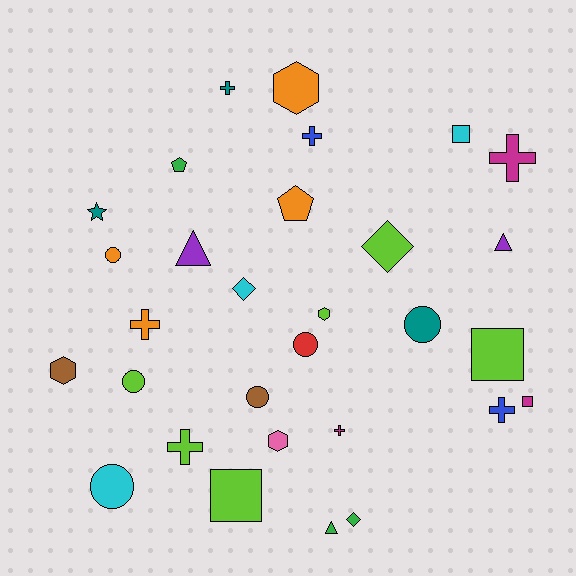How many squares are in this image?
There are 4 squares.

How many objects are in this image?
There are 30 objects.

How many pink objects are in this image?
There is 1 pink object.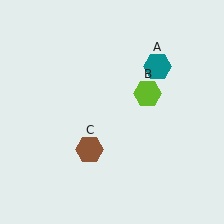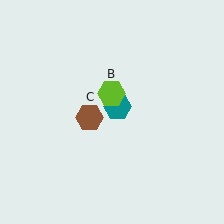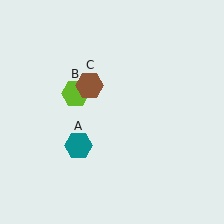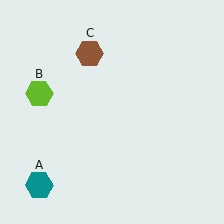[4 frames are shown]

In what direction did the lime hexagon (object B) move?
The lime hexagon (object B) moved left.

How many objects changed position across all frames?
3 objects changed position: teal hexagon (object A), lime hexagon (object B), brown hexagon (object C).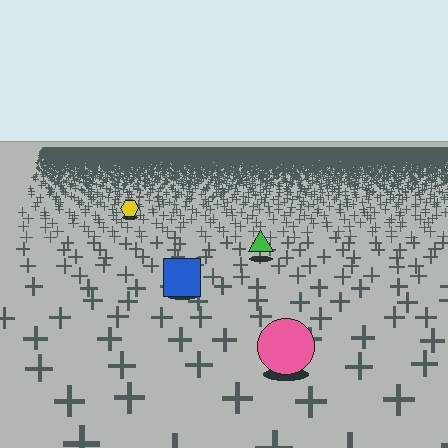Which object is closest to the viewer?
The pink circle is closest. The texture marks near it are larger and more spread out.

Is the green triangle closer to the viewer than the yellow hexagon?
Yes. The green triangle is closer — you can tell from the texture gradient: the ground texture is coarser near it.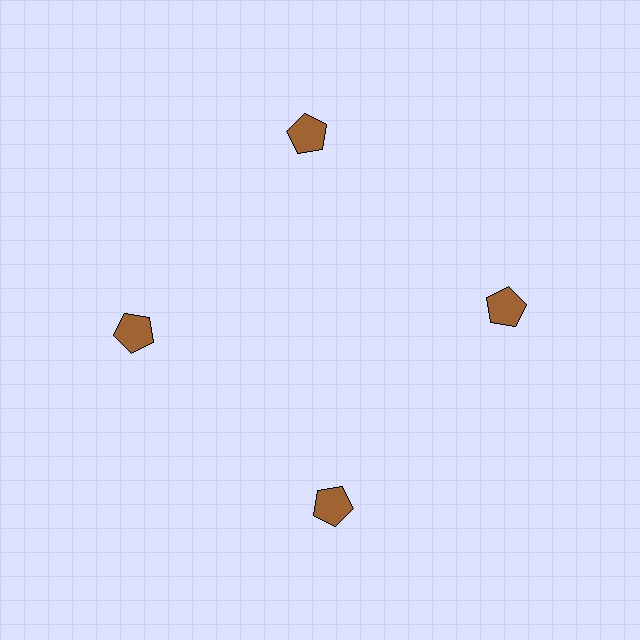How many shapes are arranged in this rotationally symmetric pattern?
There are 4 shapes, arranged in 4 groups of 1.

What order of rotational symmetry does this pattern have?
This pattern has 4-fold rotational symmetry.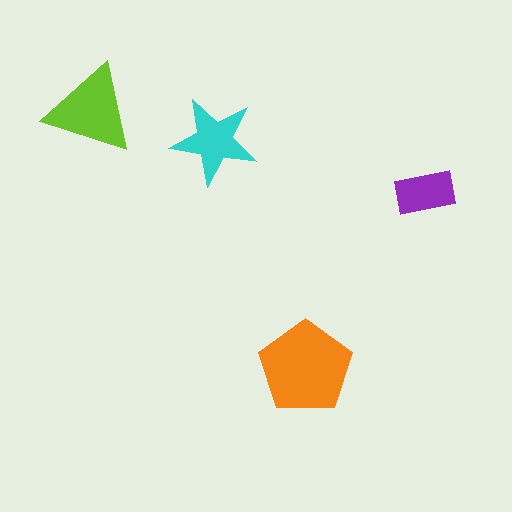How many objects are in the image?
There are 4 objects in the image.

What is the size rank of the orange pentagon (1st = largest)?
1st.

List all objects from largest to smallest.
The orange pentagon, the lime triangle, the cyan star, the purple rectangle.